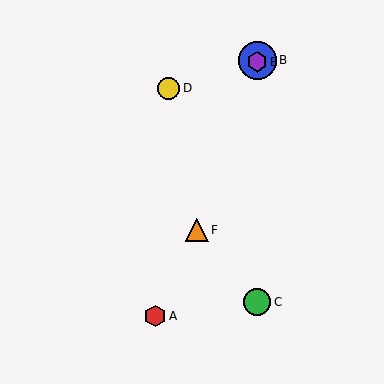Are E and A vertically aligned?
No, E is at x≈257 and A is at x≈155.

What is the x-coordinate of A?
Object A is at x≈155.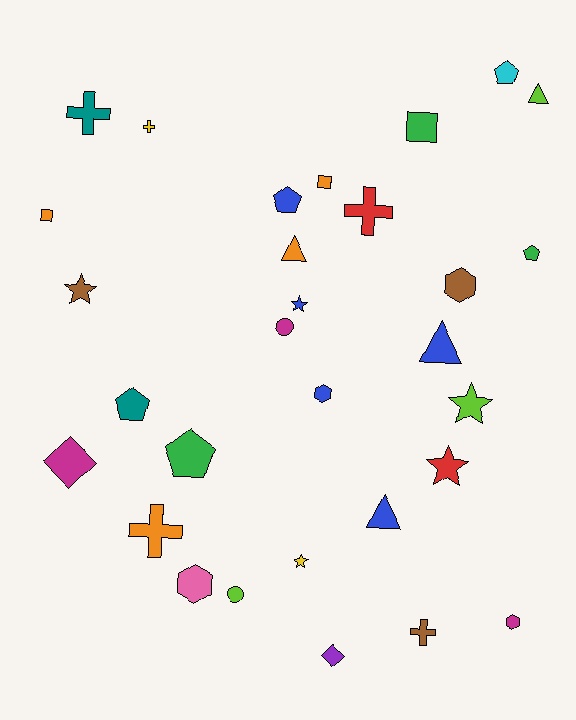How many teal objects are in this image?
There are 2 teal objects.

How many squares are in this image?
There are 3 squares.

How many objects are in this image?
There are 30 objects.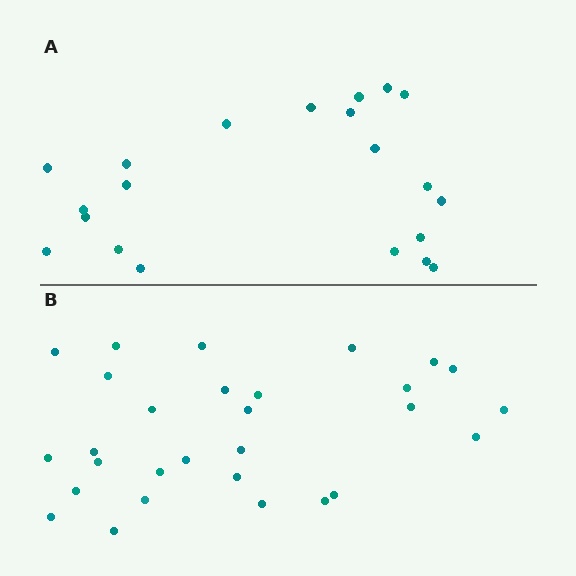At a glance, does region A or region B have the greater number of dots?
Region B (the bottom region) has more dots.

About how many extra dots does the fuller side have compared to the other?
Region B has roughly 8 or so more dots than region A.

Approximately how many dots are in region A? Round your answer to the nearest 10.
About 20 dots. (The exact count is 21, which rounds to 20.)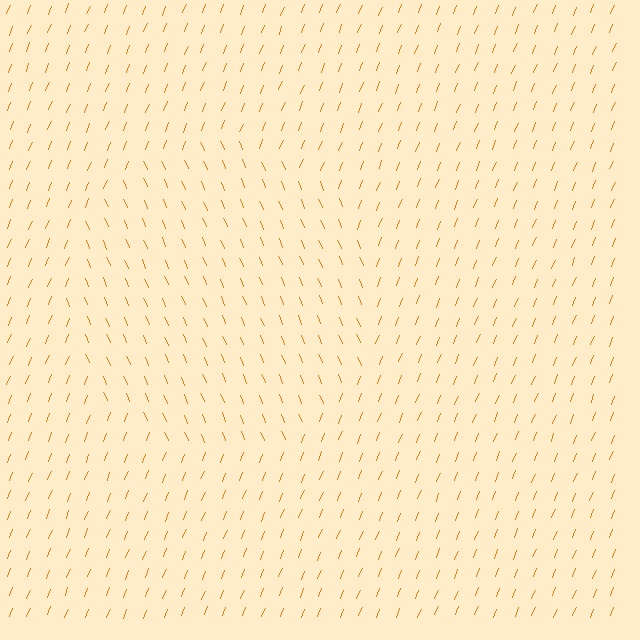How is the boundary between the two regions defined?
The boundary is defined purely by a change in line orientation (approximately 45 degrees difference). All lines are the same color and thickness.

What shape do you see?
I see a circle.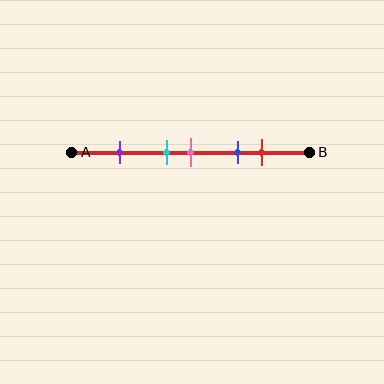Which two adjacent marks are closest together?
The cyan and pink marks are the closest adjacent pair.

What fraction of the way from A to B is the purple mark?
The purple mark is approximately 20% (0.2) of the way from A to B.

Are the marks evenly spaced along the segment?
No, the marks are not evenly spaced.